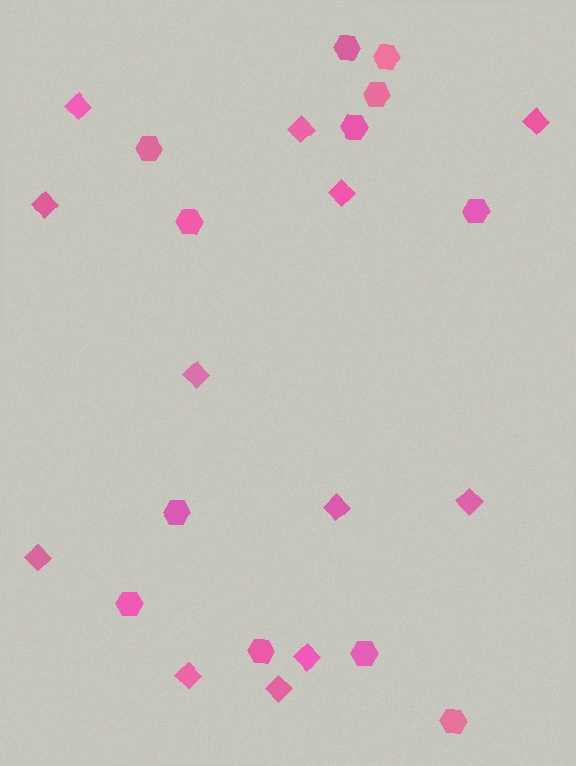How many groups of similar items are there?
There are 2 groups: one group of diamonds (12) and one group of hexagons (12).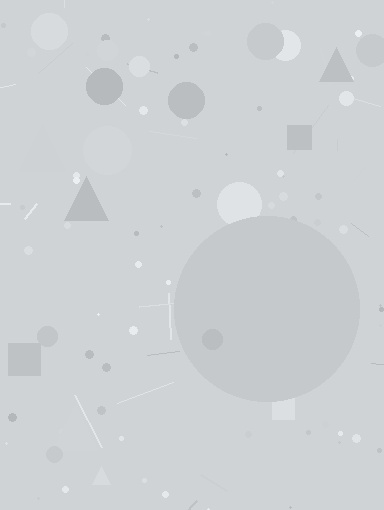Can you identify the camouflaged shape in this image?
The camouflaged shape is a circle.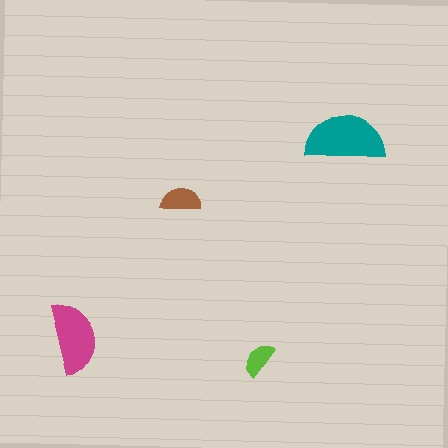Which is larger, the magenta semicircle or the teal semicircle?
The teal one.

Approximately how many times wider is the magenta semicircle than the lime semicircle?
About 2 times wider.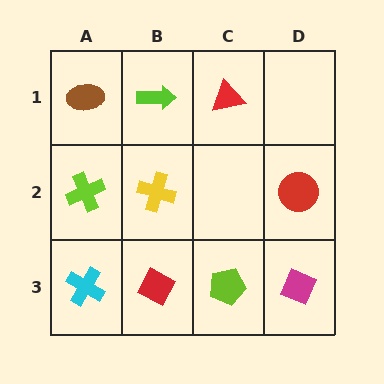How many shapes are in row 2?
3 shapes.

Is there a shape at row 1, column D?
No, that cell is empty.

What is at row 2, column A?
A lime cross.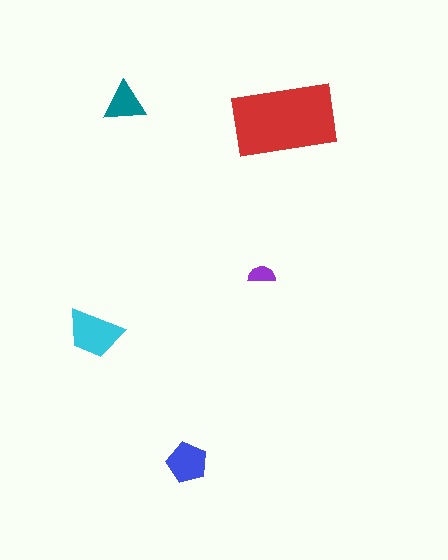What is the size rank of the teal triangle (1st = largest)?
4th.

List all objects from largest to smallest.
The red rectangle, the cyan trapezoid, the blue pentagon, the teal triangle, the purple semicircle.